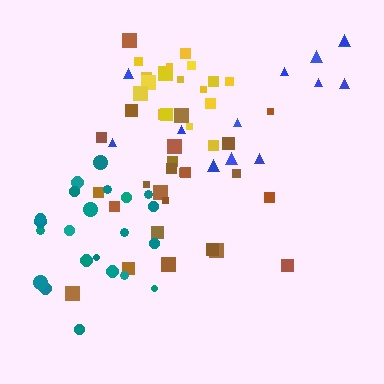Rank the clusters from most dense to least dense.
yellow, teal, brown, blue.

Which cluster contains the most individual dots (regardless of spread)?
Brown (25).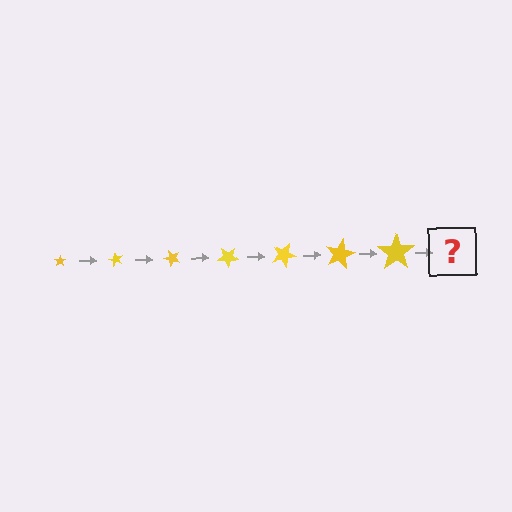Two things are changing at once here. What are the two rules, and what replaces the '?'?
The two rules are that the star grows larger each step and it rotates 60 degrees each step. The '?' should be a star, larger than the previous one and rotated 420 degrees from the start.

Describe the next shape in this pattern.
It should be a star, larger than the previous one and rotated 420 degrees from the start.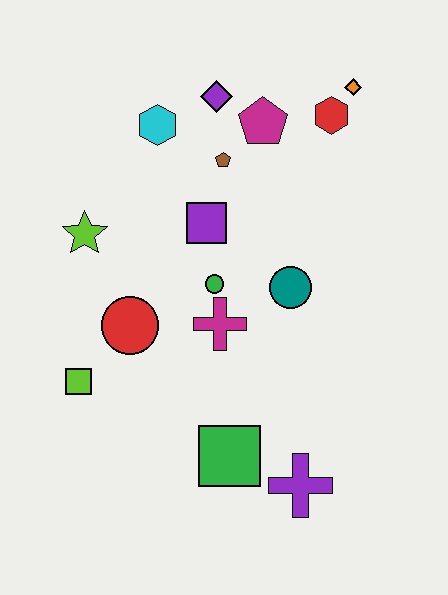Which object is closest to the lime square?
The red circle is closest to the lime square.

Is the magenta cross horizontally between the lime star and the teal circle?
Yes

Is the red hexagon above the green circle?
Yes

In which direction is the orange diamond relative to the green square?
The orange diamond is above the green square.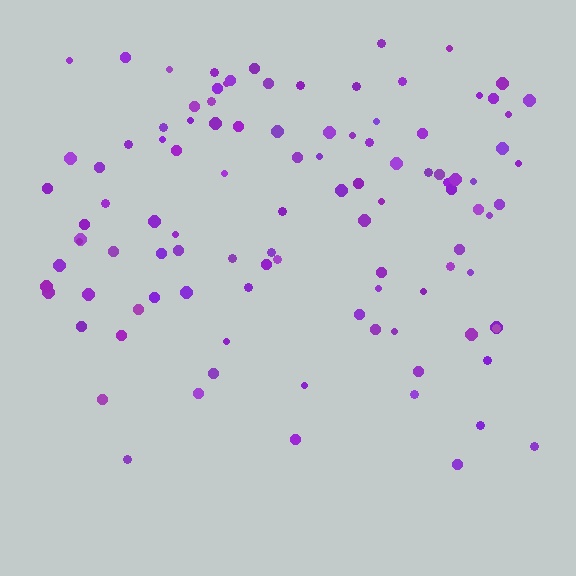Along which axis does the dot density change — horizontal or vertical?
Vertical.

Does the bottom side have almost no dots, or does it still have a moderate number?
Still a moderate number, just noticeably fewer than the top.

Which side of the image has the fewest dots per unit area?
The bottom.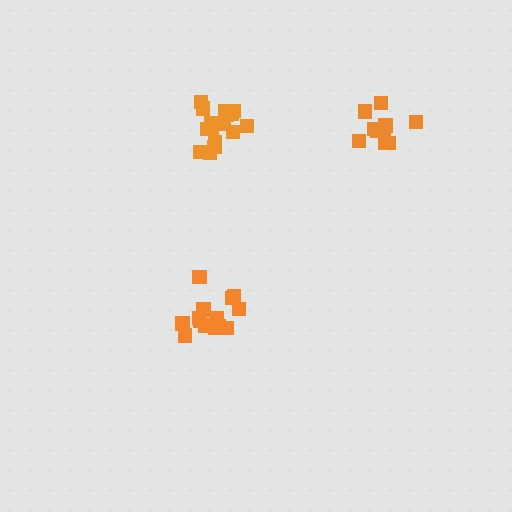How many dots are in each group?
Group 1: 12 dots, Group 2: 16 dots, Group 3: 15 dots (43 total).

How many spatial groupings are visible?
There are 3 spatial groupings.